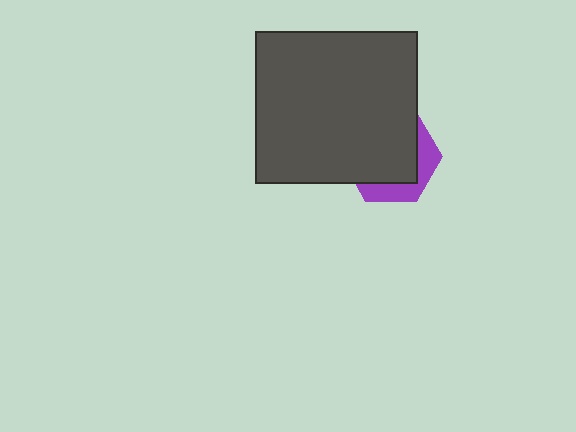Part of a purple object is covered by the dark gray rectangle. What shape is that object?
It is a hexagon.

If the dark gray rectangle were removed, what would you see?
You would see the complete purple hexagon.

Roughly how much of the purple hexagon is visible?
A small part of it is visible (roughly 31%).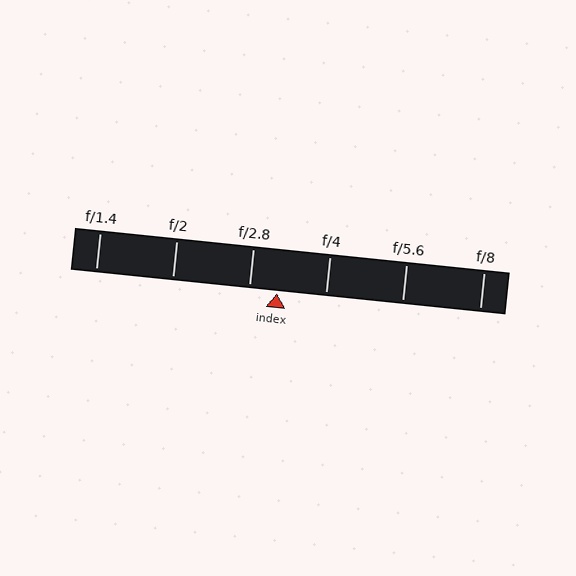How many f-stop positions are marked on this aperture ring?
There are 6 f-stop positions marked.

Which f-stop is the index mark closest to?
The index mark is closest to f/2.8.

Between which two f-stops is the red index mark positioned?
The index mark is between f/2.8 and f/4.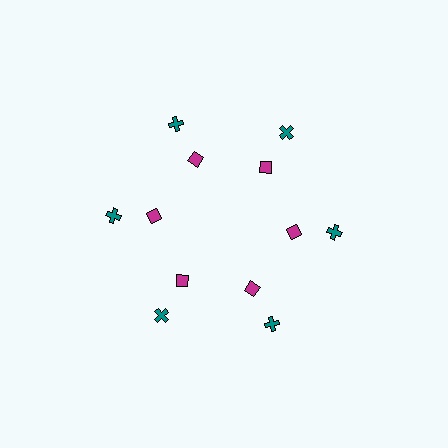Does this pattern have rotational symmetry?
Yes, this pattern has 6-fold rotational symmetry. It looks the same after rotating 60 degrees around the center.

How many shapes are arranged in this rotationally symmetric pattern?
There are 12 shapes, arranged in 6 groups of 2.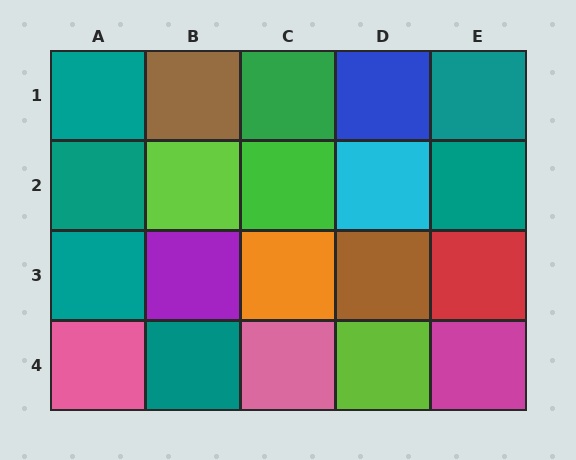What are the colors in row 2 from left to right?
Teal, lime, green, cyan, teal.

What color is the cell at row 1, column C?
Green.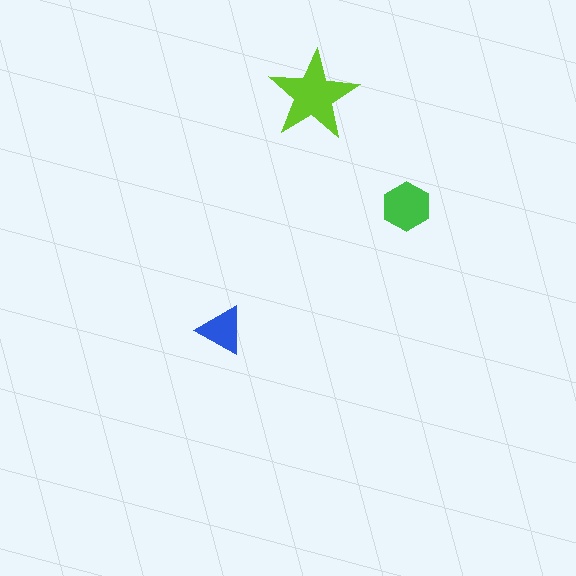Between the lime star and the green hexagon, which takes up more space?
The lime star.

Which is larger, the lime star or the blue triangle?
The lime star.